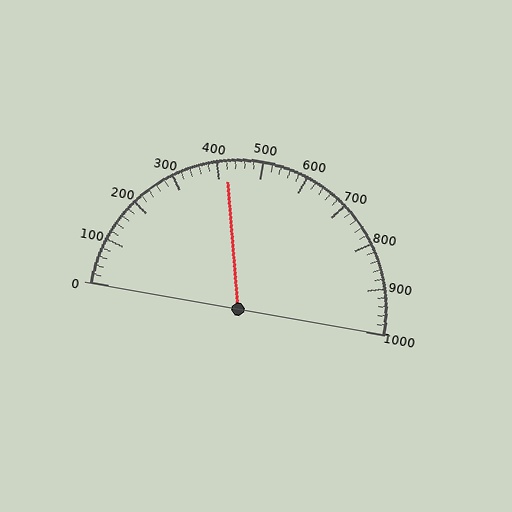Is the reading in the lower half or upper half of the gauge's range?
The reading is in the lower half of the range (0 to 1000).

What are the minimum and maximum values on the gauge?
The gauge ranges from 0 to 1000.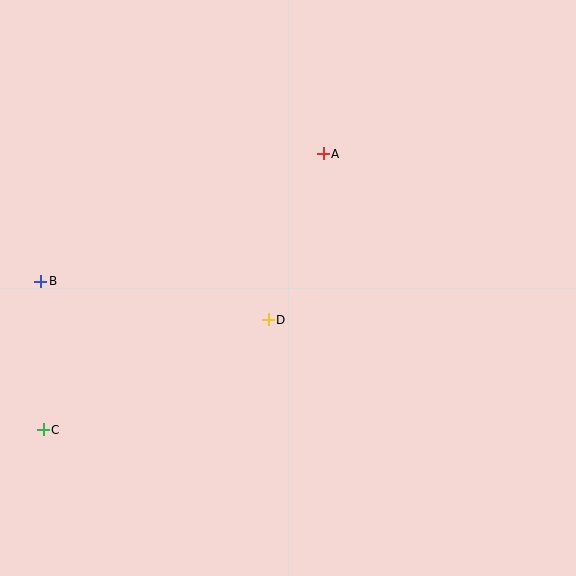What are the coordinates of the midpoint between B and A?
The midpoint between B and A is at (182, 218).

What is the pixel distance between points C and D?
The distance between C and D is 251 pixels.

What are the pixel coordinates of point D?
Point D is at (268, 320).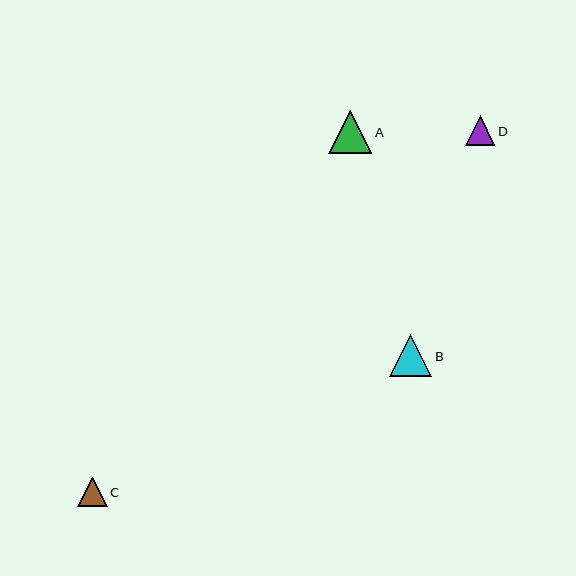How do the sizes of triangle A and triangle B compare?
Triangle A and triangle B are approximately the same size.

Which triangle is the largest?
Triangle A is the largest with a size of approximately 43 pixels.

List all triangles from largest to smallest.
From largest to smallest: A, B, C, D.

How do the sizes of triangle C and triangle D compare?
Triangle C and triangle D are approximately the same size.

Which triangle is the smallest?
Triangle D is the smallest with a size of approximately 29 pixels.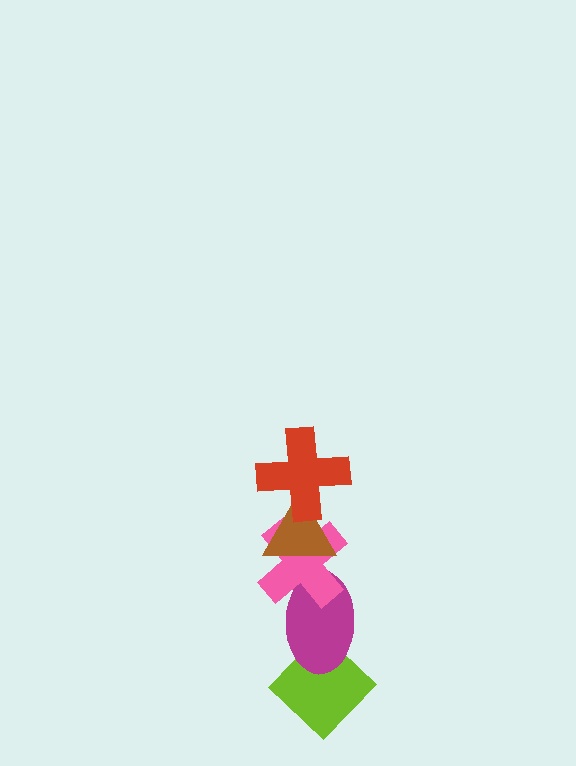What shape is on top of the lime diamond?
The magenta ellipse is on top of the lime diamond.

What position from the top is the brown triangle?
The brown triangle is 2nd from the top.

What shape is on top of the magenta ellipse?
The pink cross is on top of the magenta ellipse.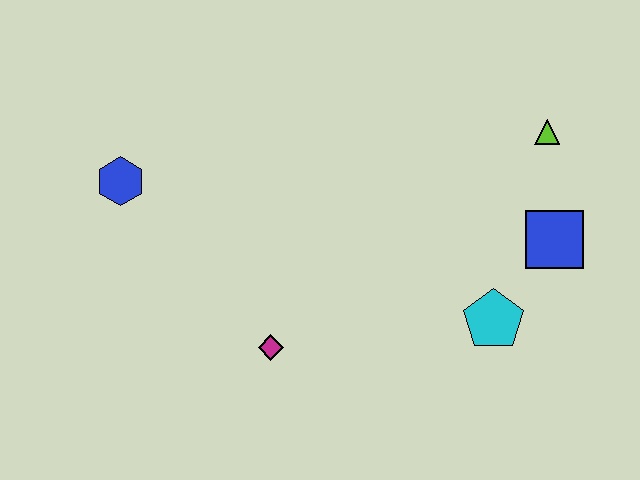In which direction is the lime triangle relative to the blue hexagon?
The lime triangle is to the right of the blue hexagon.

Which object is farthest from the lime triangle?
The blue hexagon is farthest from the lime triangle.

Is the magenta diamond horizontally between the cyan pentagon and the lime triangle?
No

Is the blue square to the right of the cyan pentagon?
Yes